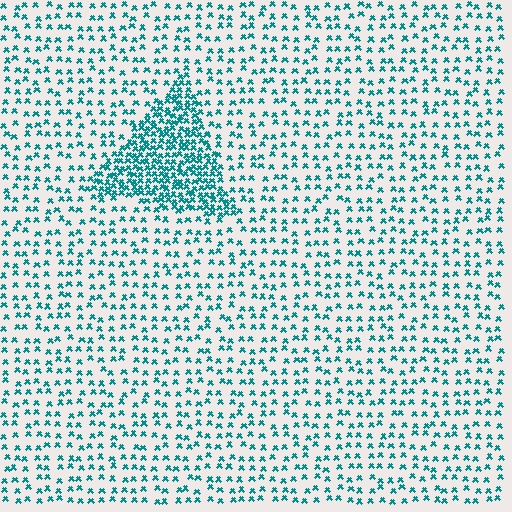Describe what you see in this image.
The image contains small teal elements arranged at two different densities. A triangle-shaped region is visible where the elements are more densely packed than the surrounding area.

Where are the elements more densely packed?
The elements are more densely packed inside the triangle boundary.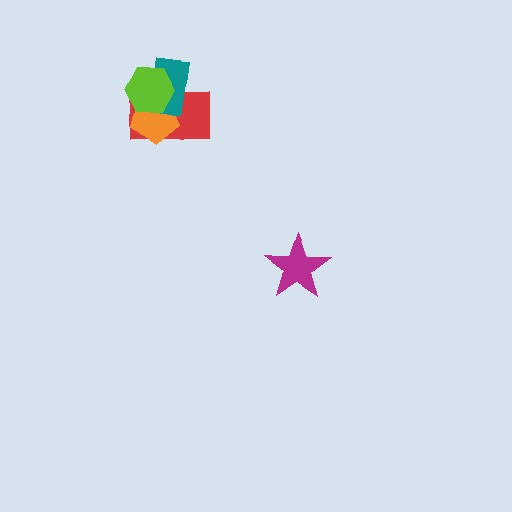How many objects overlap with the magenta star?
0 objects overlap with the magenta star.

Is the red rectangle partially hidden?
Yes, it is partially covered by another shape.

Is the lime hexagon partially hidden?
No, no other shape covers it.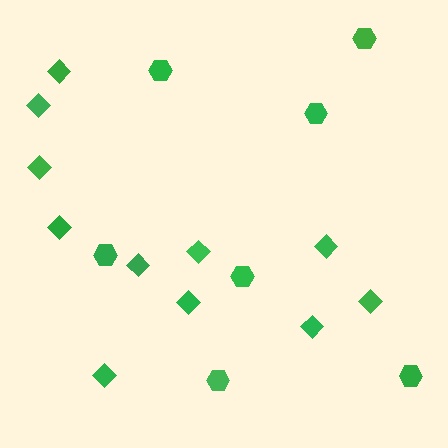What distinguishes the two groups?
There are 2 groups: one group of hexagons (7) and one group of diamonds (11).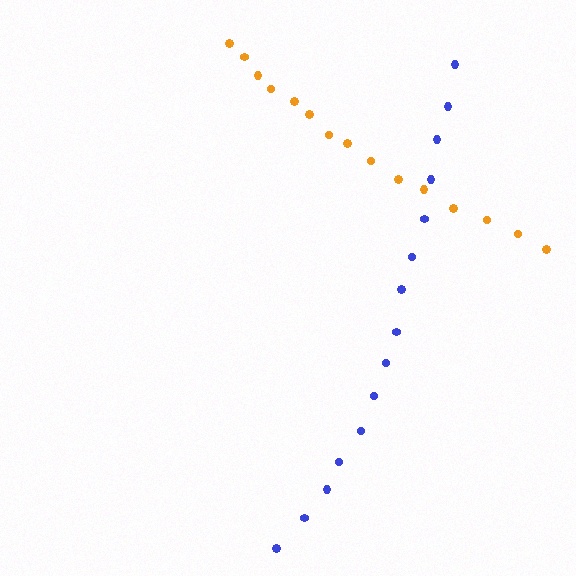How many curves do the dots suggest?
There are 2 distinct paths.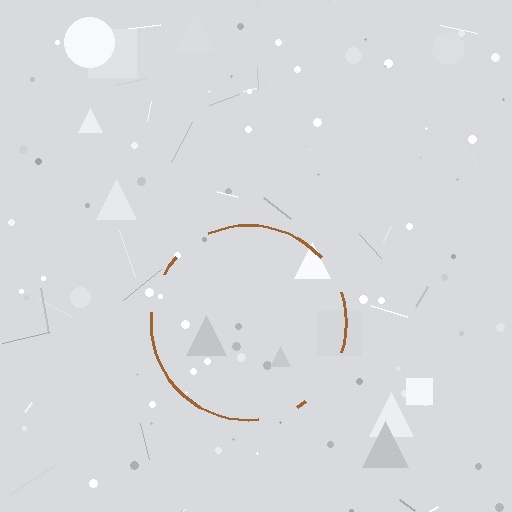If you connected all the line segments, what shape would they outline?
They would outline a circle.